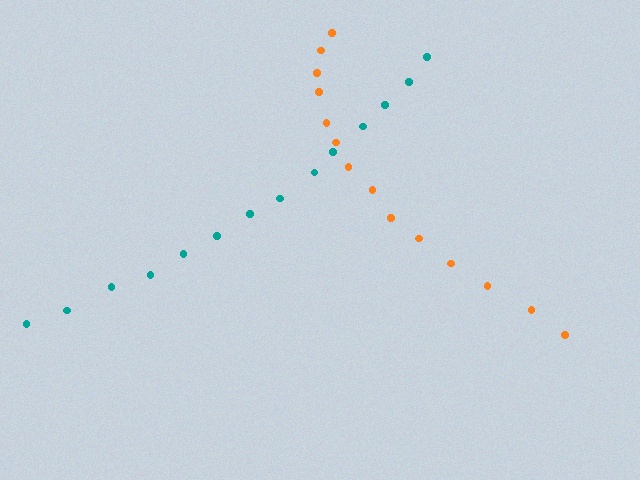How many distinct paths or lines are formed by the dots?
There are 2 distinct paths.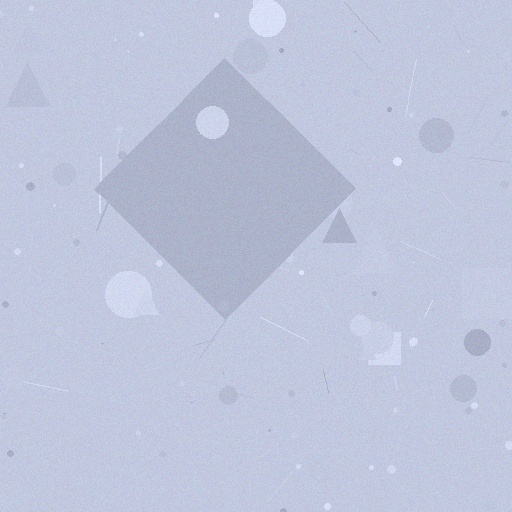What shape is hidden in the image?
A diamond is hidden in the image.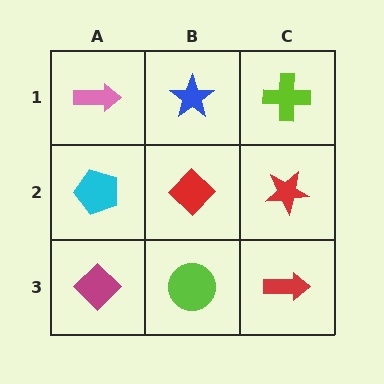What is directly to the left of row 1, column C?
A blue star.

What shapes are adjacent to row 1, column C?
A red star (row 2, column C), a blue star (row 1, column B).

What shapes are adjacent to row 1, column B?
A red diamond (row 2, column B), a pink arrow (row 1, column A), a lime cross (row 1, column C).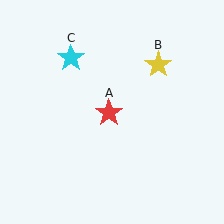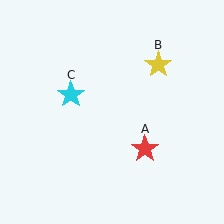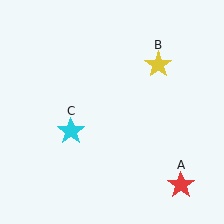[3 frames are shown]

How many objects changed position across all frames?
2 objects changed position: red star (object A), cyan star (object C).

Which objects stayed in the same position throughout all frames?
Yellow star (object B) remained stationary.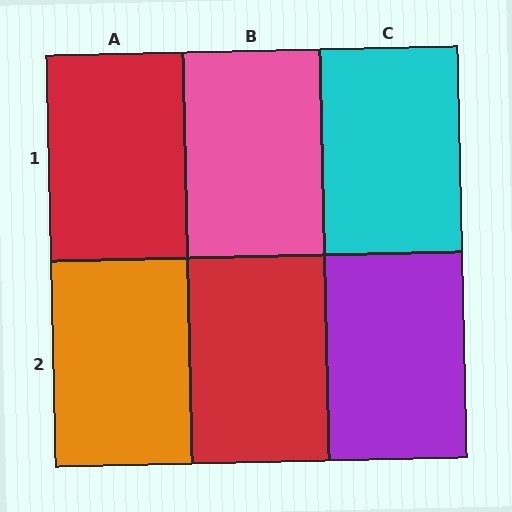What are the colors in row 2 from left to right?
Orange, red, purple.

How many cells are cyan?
1 cell is cyan.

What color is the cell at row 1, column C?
Cyan.